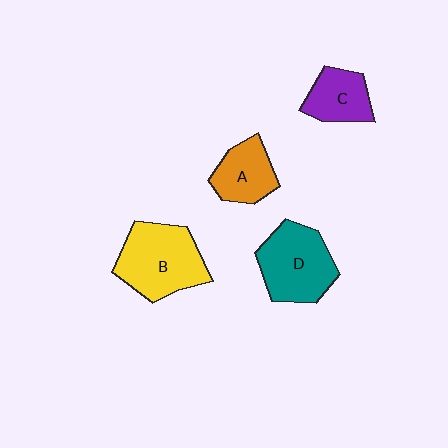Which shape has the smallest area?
Shape C (purple).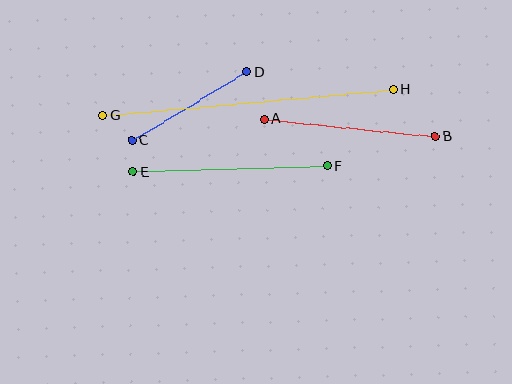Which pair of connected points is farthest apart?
Points G and H are farthest apart.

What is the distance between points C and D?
The distance is approximately 133 pixels.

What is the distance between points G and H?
The distance is approximately 292 pixels.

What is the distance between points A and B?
The distance is approximately 172 pixels.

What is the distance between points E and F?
The distance is approximately 194 pixels.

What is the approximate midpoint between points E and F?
The midpoint is at approximately (230, 169) pixels.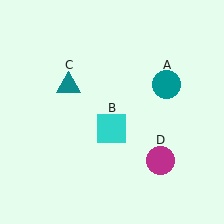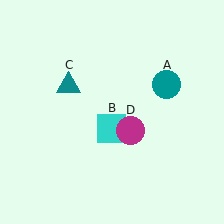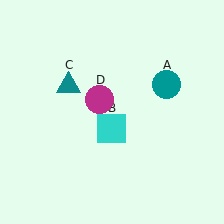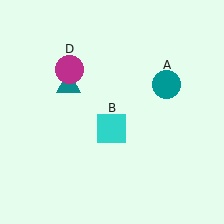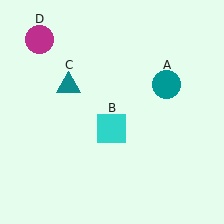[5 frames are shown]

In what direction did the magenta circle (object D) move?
The magenta circle (object D) moved up and to the left.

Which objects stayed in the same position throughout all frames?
Teal circle (object A) and cyan square (object B) and teal triangle (object C) remained stationary.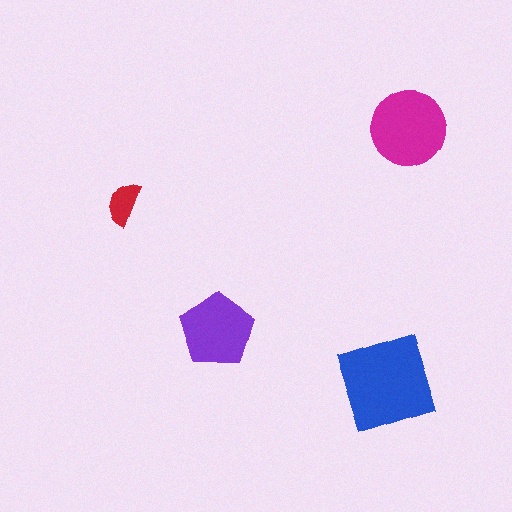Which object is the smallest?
The red semicircle.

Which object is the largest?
The blue square.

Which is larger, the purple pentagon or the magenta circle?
The magenta circle.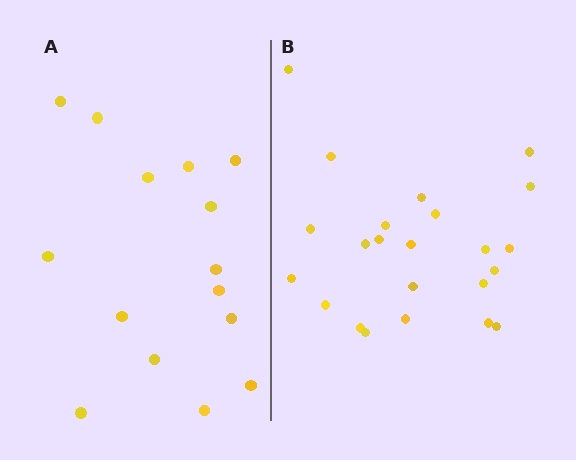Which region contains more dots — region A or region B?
Region B (the right region) has more dots.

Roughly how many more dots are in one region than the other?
Region B has roughly 8 or so more dots than region A.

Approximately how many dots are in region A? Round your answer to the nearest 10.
About 20 dots. (The exact count is 15, which rounds to 20.)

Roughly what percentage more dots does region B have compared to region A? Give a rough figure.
About 55% more.